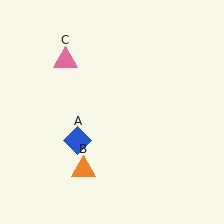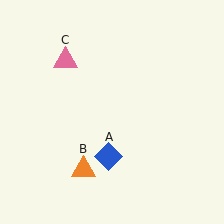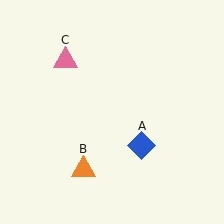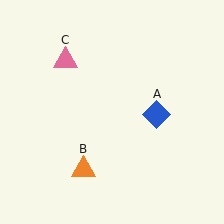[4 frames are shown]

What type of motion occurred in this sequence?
The blue diamond (object A) rotated counterclockwise around the center of the scene.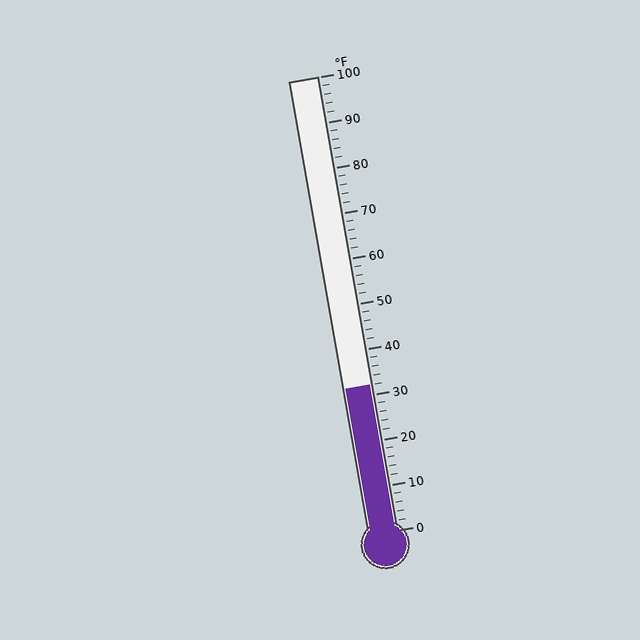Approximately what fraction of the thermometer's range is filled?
The thermometer is filled to approximately 30% of its range.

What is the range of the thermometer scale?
The thermometer scale ranges from 0°F to 100°F.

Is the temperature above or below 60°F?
The temperature is below 60°F.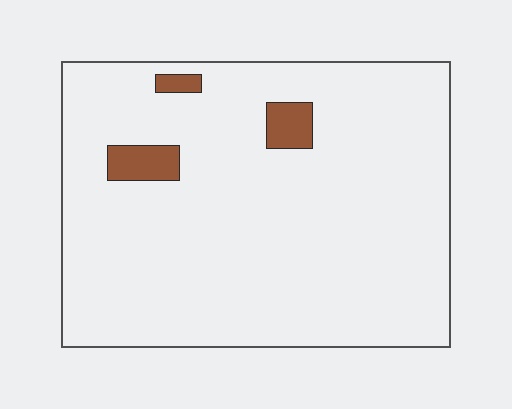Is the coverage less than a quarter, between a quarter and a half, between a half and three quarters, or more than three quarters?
Less than a quarter.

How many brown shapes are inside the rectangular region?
3.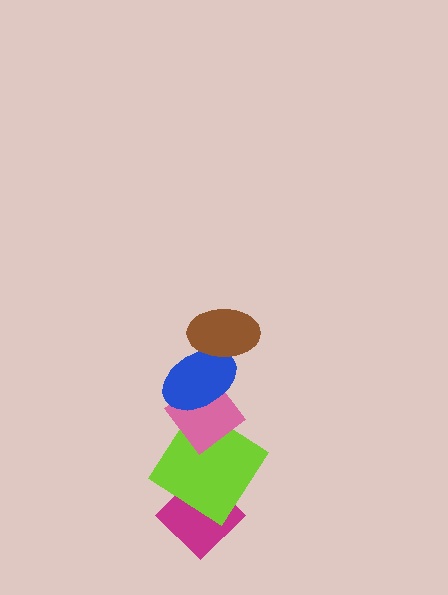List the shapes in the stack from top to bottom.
From top to bottom: the brown ellipse, the blue ellipse, the pink diamond, the lime diamond, the magenta diamond.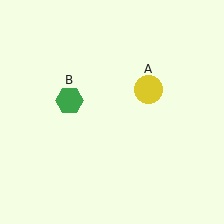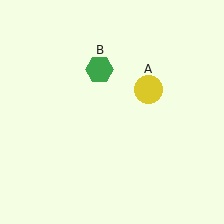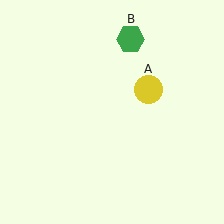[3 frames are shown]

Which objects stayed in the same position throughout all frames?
Yellow circle (object A) remained stationary.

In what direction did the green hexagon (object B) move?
The green hexagon (object B) moved up and to the right.